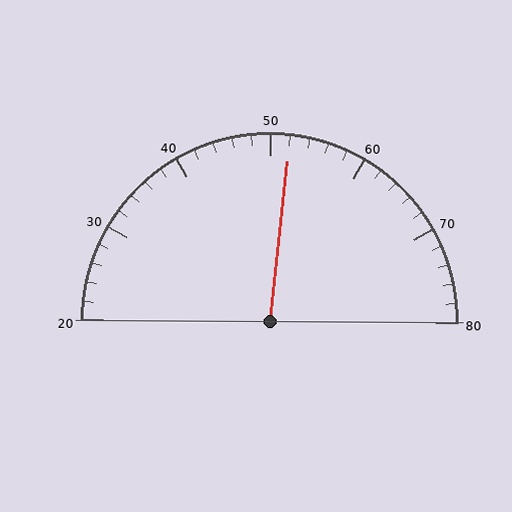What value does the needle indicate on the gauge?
The needle indicates approximately 52.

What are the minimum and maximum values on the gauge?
The gauge ranges from 20 to 80.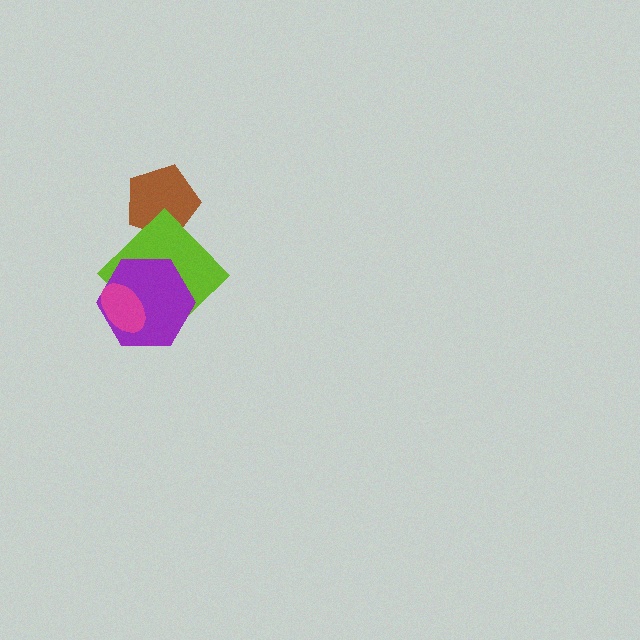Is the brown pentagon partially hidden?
Yes, it is partially covered by another shape.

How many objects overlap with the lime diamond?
3 objects overlap with the lime diamond.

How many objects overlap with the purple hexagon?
2 objects overlap with the purple hexagon.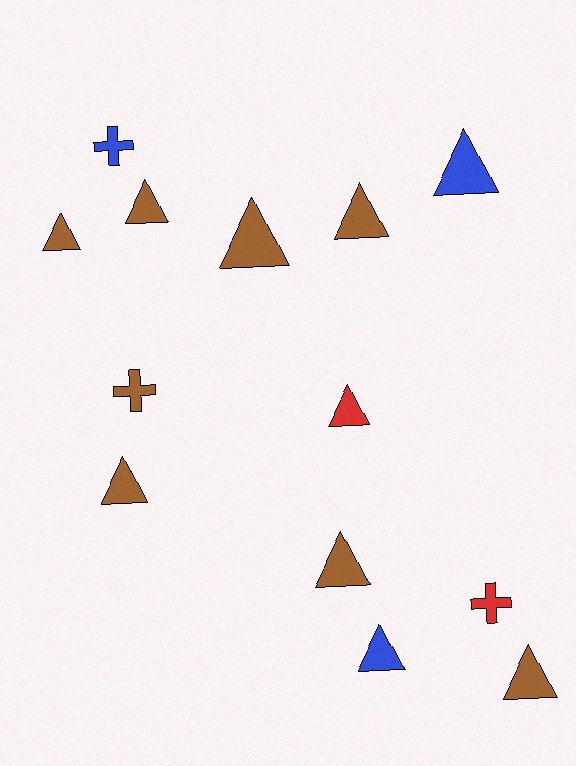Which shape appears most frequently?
Triangle, with 10 objects.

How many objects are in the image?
There are 13 objects.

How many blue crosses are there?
There is 1 blue cross.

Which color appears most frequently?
Brown, with 8 objects.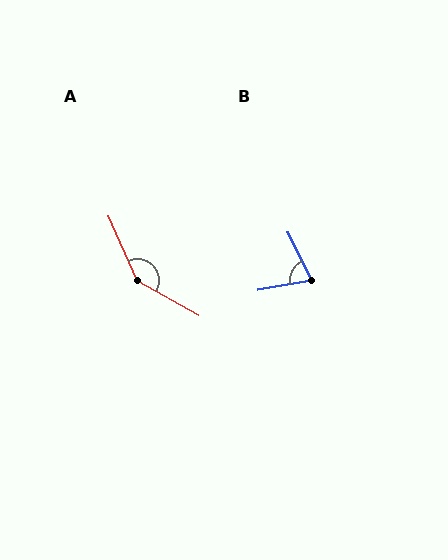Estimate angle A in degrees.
Approximately 143 degrees.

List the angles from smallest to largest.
B (74°), A (143°).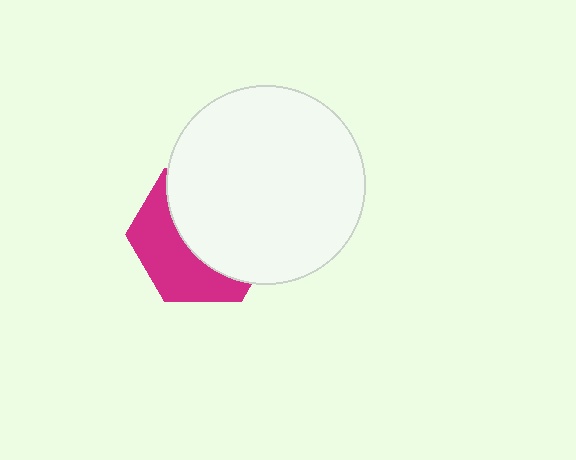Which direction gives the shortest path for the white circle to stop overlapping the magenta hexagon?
Moving toward the upper-right gives the shortest separation.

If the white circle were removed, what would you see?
You would see the complete magenta hexagon.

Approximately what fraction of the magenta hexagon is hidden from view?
Roughly 59% of the magenta hexagon is hidden behind the white circle.